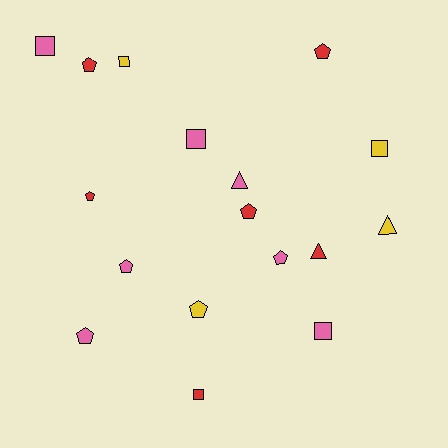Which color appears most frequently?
Pink, with 7 objects.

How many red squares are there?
There is 1 red square.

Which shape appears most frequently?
Pentagon, with 8 objects.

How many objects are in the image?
There are 17 objects.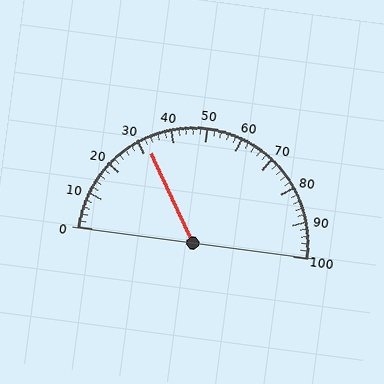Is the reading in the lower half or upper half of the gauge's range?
The reading is in the lower half of the range (0 to 100).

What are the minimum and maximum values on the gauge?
The gauge ranges from 0 to 100.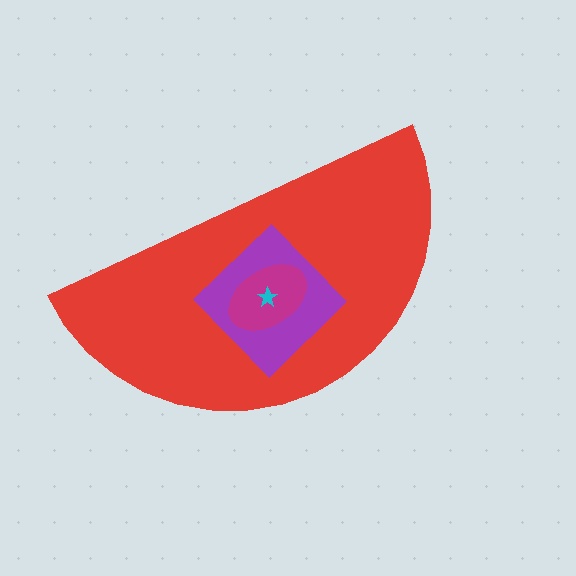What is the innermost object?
The cyan star.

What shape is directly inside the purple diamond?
The magenta ellipse.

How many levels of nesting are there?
4.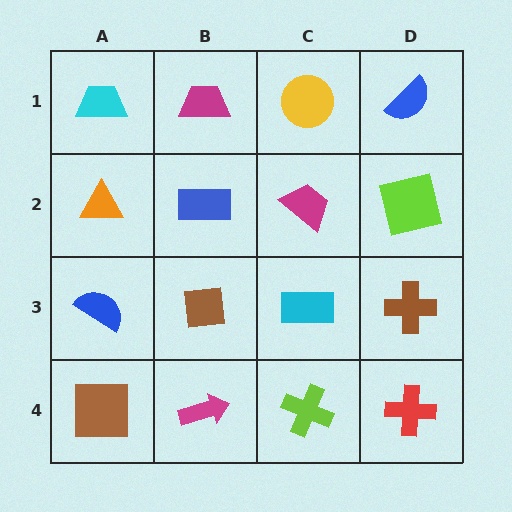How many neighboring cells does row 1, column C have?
3.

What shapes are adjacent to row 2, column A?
A cyan trapezoid (row 1, column A), a blue semicircle (row 3, column A), a blue rectangle (row 2, column B).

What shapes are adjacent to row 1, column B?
A blue rectangle (row 2, column B), a cyan trapezoid (row 1, column A), a yellow circle (row 1, column C).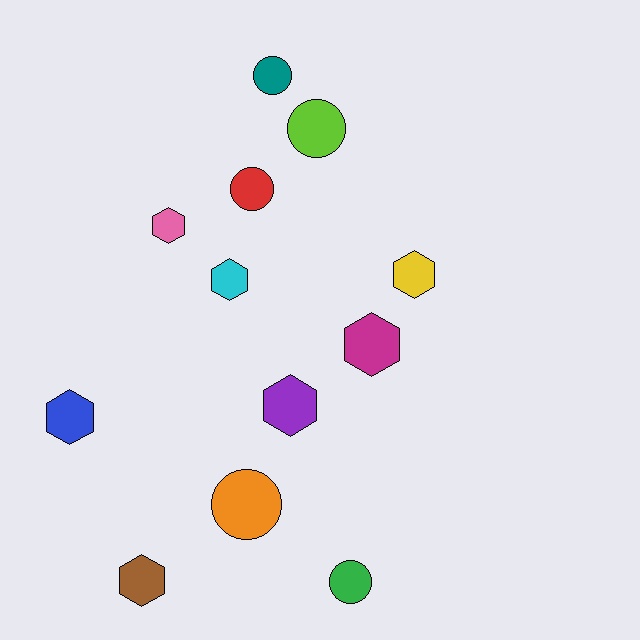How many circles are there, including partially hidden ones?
There are 5 circles.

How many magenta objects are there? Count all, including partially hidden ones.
There is 1 magenta object.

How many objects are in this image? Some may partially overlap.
There are 12 objects.